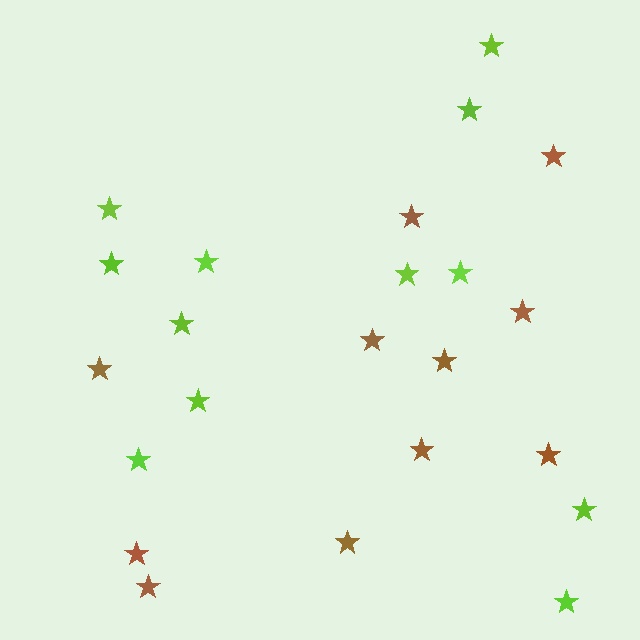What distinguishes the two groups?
There are 2 groups: one group of brown stars (11) and one group of lime stars (12).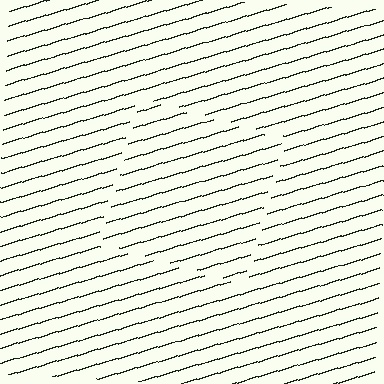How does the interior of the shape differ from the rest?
The interior of the shape contains the same grating, shifted by half a period — the contour is defined by the phase discontinuity where line-ends from the inner and outer gratings abut.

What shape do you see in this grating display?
An illusory square. The interior of the shape contains the same grating, shifted by half a period — the contour is defined by the phase discontinuity where line-ends from the inner and outer gratings abut.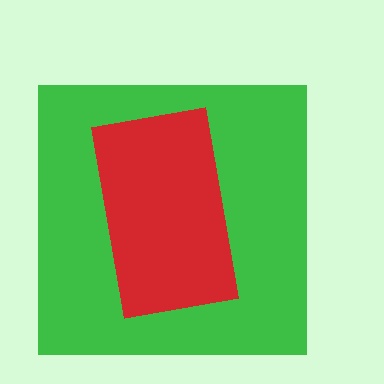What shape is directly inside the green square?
The red rectangle.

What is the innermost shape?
The red rectangle.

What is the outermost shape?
The green square.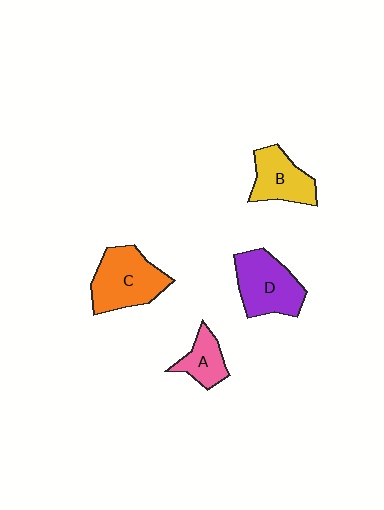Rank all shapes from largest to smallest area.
From largest to smallest: C (orange), D (purple), B (yellow), A (pink).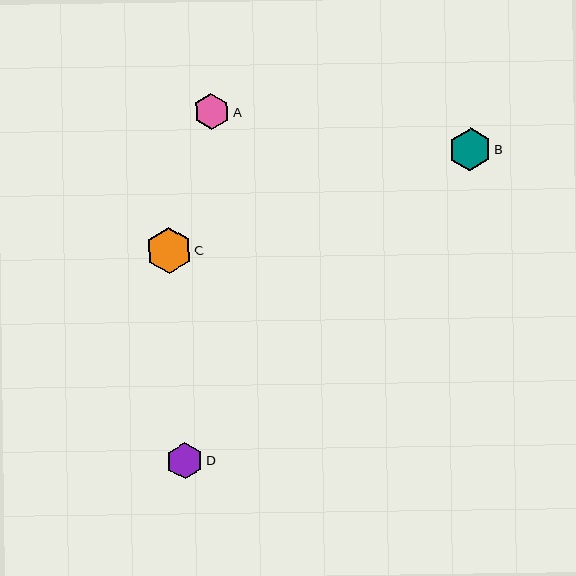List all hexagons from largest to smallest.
From largest to smallest: C, B, D, A.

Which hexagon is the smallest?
Hexagon A is the smallest with a size of approximately 36 pixels.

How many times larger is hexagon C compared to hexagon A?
Hexagon C is approximately 1.3 times the size of hexagon A.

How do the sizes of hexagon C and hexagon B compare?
Hexagon C and hexagon B are approximately the same size.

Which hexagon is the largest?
Hexagon C is the largest with a size of approximately 46 pixels.